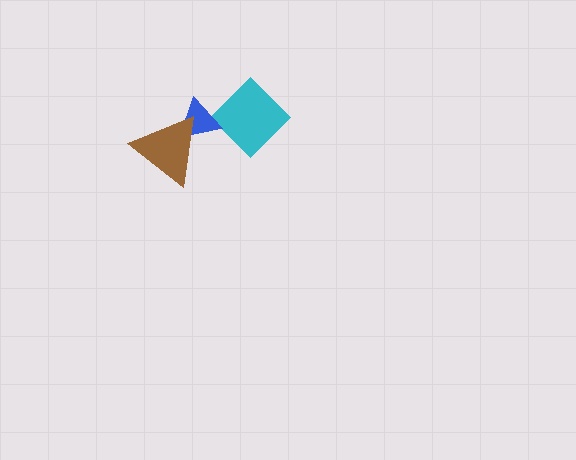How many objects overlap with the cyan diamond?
1 object overlaps with the cyan diamond.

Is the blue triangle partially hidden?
Yes, it is partially covered by another shape.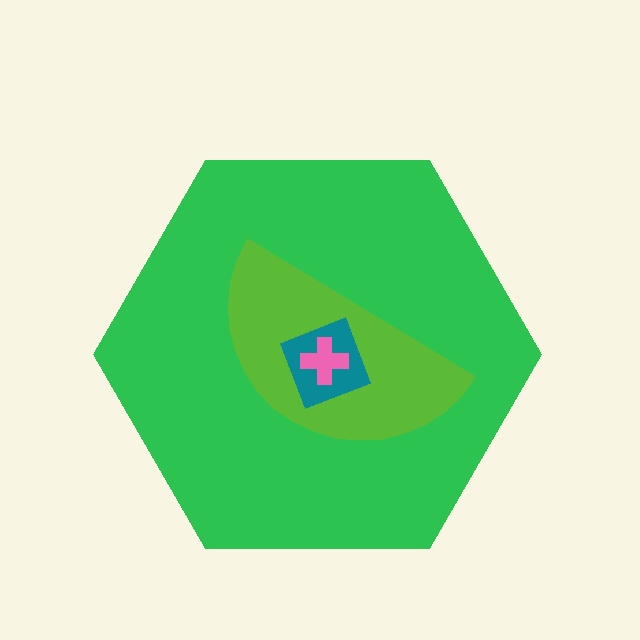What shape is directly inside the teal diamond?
The pink cross.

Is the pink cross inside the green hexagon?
Yes.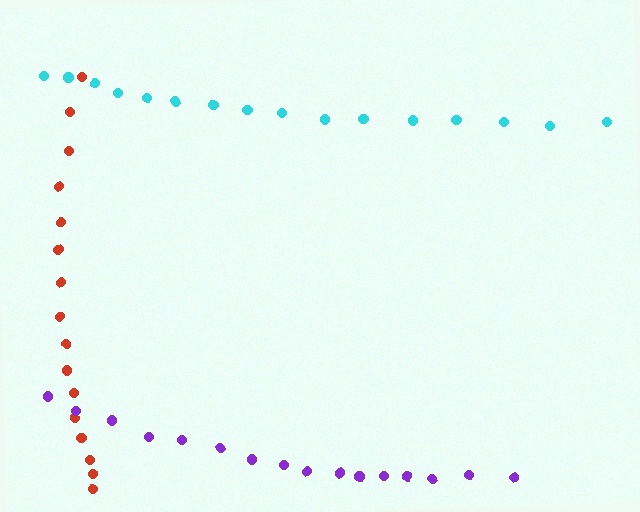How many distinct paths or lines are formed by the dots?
There are 3 distinct paths.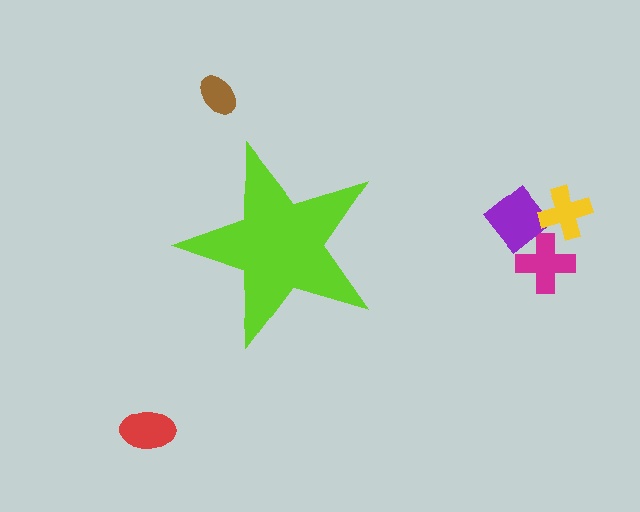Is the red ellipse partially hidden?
No, the red ellipse is fully visible.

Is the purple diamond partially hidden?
No, the purple diamond is fully visible.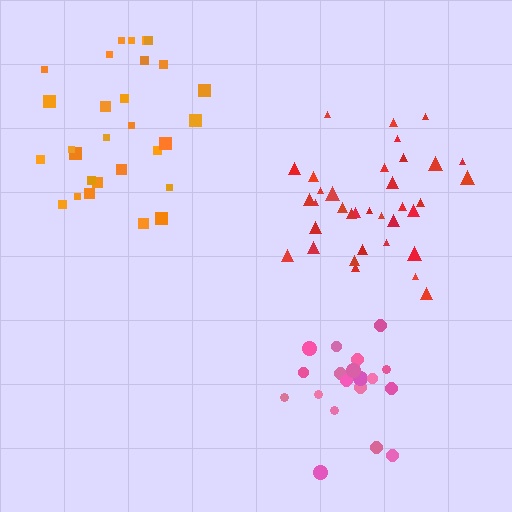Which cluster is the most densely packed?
Pink.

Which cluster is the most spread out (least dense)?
Orange.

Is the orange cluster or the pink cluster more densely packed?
Pink.